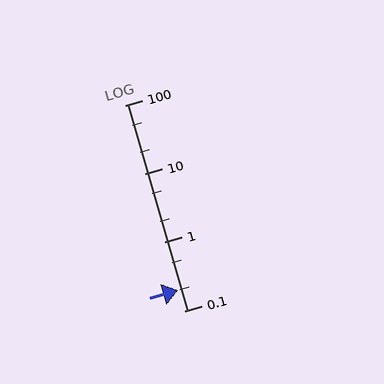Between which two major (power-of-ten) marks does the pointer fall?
The pointer is between 0.1 and 1.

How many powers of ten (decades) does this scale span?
The scale spans 3 decades, from 0.1 to 100.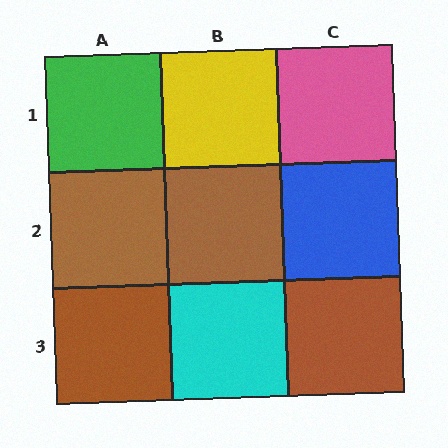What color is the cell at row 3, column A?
Brown.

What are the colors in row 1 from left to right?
Green, yellow, pink.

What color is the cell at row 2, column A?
Brown.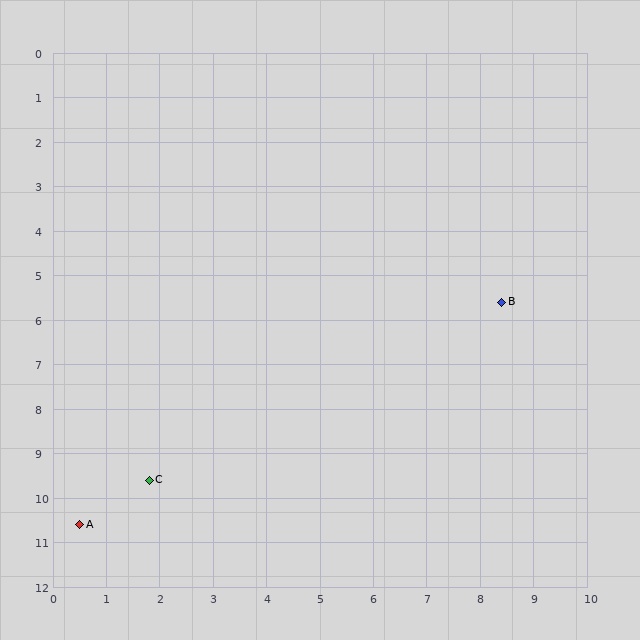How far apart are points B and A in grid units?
Points B and A are about 9.3 grid units apart.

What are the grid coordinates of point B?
Point B is at approximately (8.4, 5.6).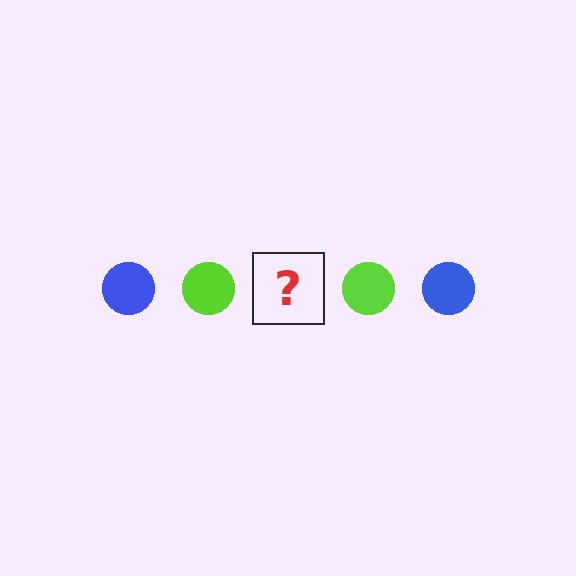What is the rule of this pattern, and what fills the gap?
The rule is that the pattern cycles through blue, lime circles. The gap should be filled with a blue circle.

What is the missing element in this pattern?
The missing element is a blue circle.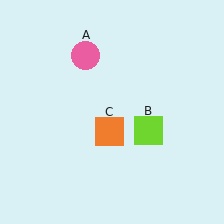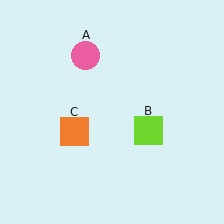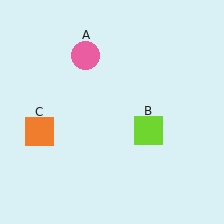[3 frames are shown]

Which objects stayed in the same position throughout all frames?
Pink circle (object A) and lime square (object B) remained stationary.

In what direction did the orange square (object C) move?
The orange square (object C) moved left.